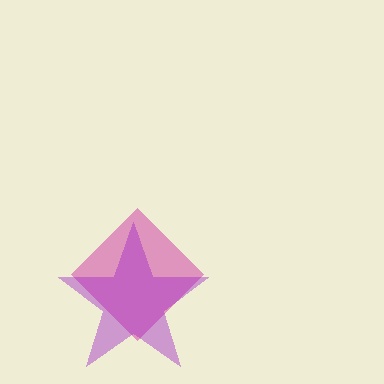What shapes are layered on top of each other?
The layered shapes are: a pink diamond, a purple star.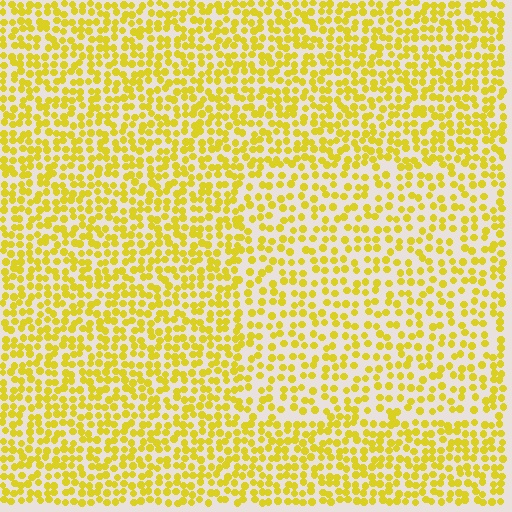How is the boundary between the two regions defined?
The boundary is defined by a change in element density (approximately 1.5x ratio). All elements are the same color, size, and shape.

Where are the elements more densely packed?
The elements are more densely packed outside the rectangle boundary.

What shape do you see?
I see a rectangle.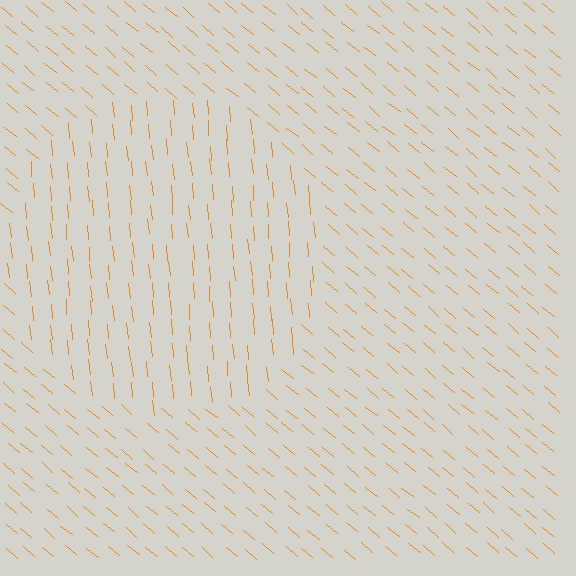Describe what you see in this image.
The image is filled with small orange line segments. A circle region in the image has lines oriented differently from the surrounding lines, creating a visible texture boundary.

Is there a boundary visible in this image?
Yes, there is a texture boundary formed by a change in line orientation.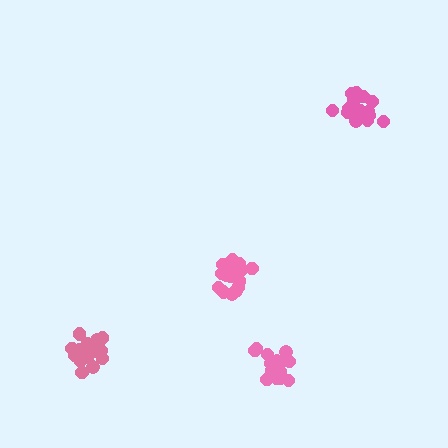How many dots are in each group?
Group 1: 19 dots, Group 2: 19 dots, Group 3: 16 dots, Group 4: 18 dots (72 total).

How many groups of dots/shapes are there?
There are 4 groups.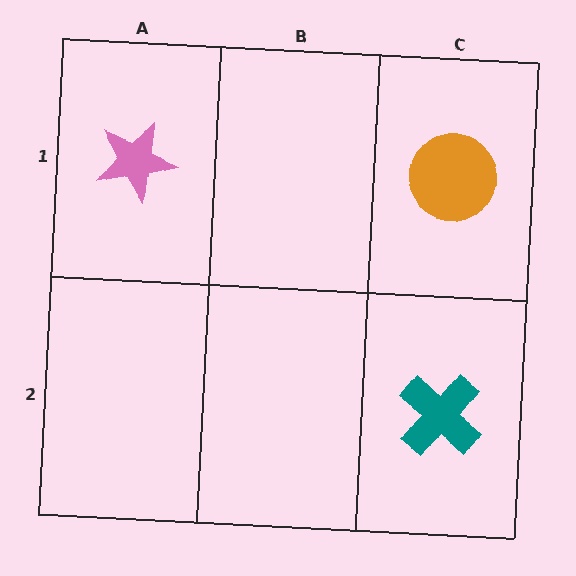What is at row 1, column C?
An orange circle.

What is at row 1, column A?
A pink star.